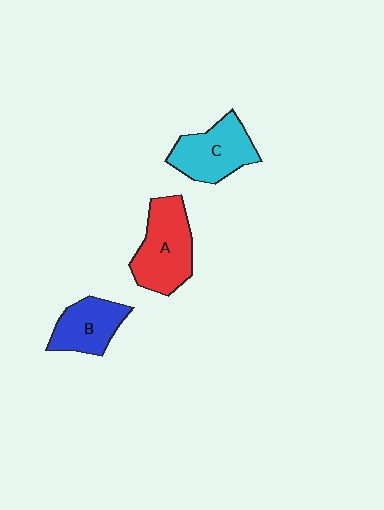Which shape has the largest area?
Shape A (red).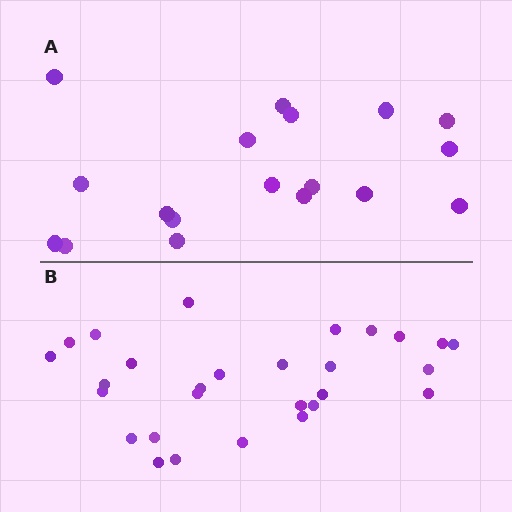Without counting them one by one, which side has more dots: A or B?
Region B (the bottom region) has more dots.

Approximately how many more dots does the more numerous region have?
Region B has roughly 10 or so more dots than region A.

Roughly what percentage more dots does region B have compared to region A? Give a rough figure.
About 55% more.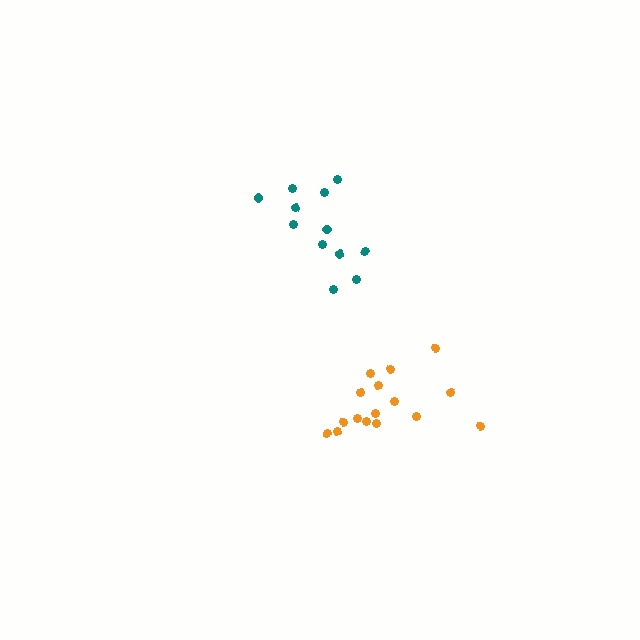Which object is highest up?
The teal cluster is topmost.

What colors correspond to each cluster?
The clusters are colored: teal, orange.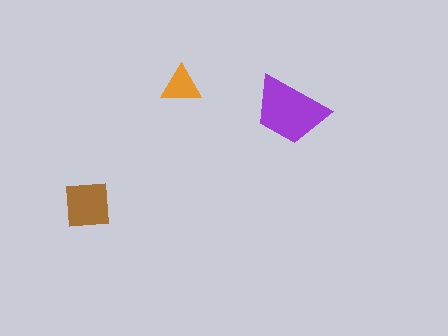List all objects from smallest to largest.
The orange triangle, the brown square, the purple trapezoid.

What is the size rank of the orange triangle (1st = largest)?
3rd.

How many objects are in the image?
There are 3 objects in the image.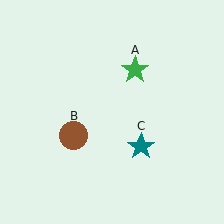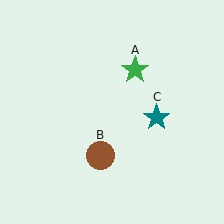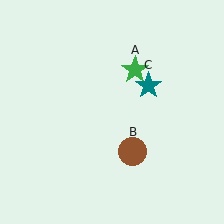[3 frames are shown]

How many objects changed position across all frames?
2 objects changed position: brown circle (object B), teal star (object C).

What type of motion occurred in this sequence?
The brown circle (object B), teal star (object C) rotated counterclockwise around the center of the scene.